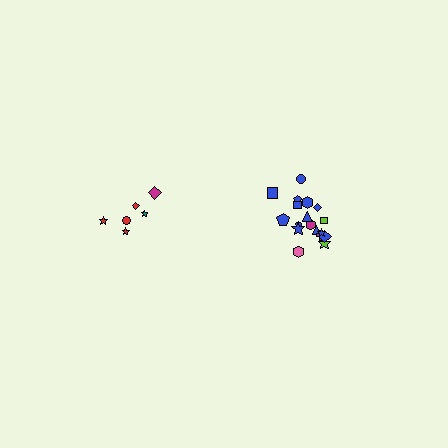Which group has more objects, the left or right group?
The right group.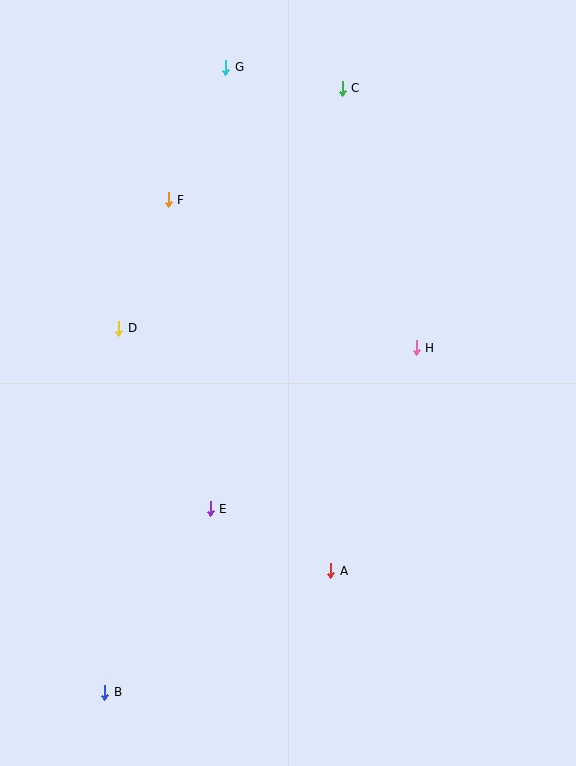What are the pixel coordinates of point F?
Point F is at (168, 200).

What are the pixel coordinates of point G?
Point G is at (226, 67).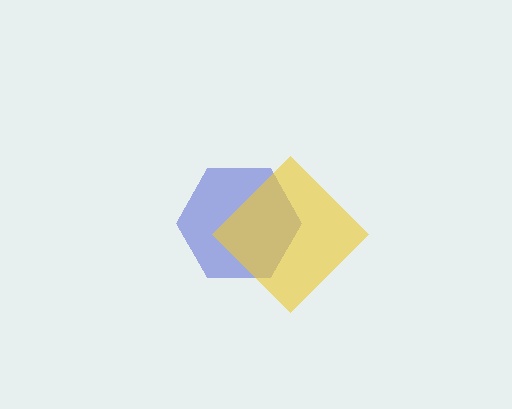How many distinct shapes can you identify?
There are 2 distinct shapes: a blue hexagon, a yellow diamond.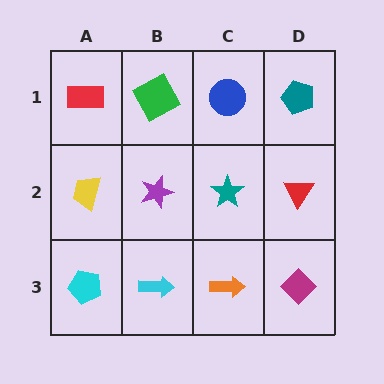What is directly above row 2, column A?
A red rectangle.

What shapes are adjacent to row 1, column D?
A red triangle (row 2, column D), a blue circle (row 1, column C).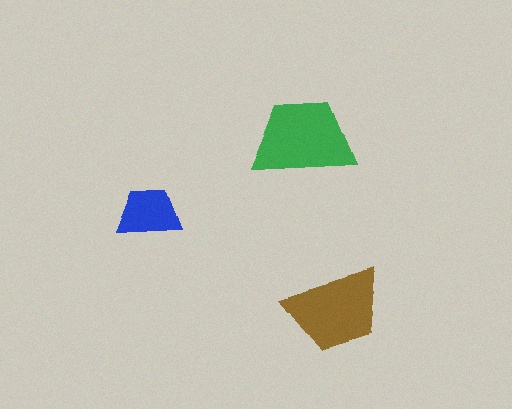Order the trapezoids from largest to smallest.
the green one, the brown one, the blue one.